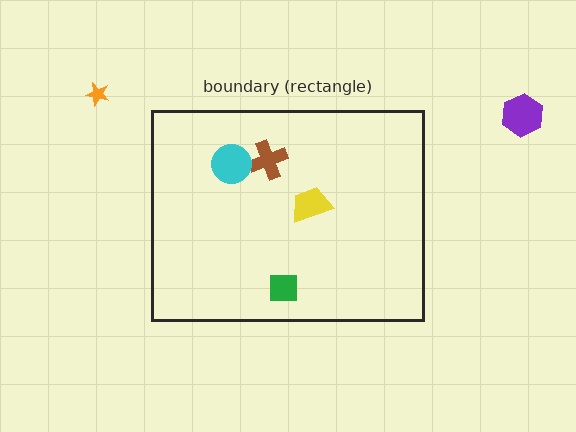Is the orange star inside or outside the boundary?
Outside.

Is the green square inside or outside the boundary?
Inside.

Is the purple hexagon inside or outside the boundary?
Outside.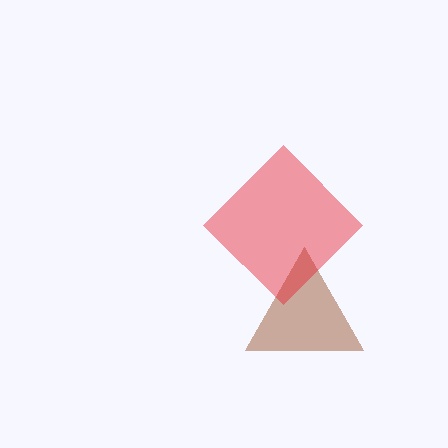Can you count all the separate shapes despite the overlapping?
Yes, there are 2 separate shapes.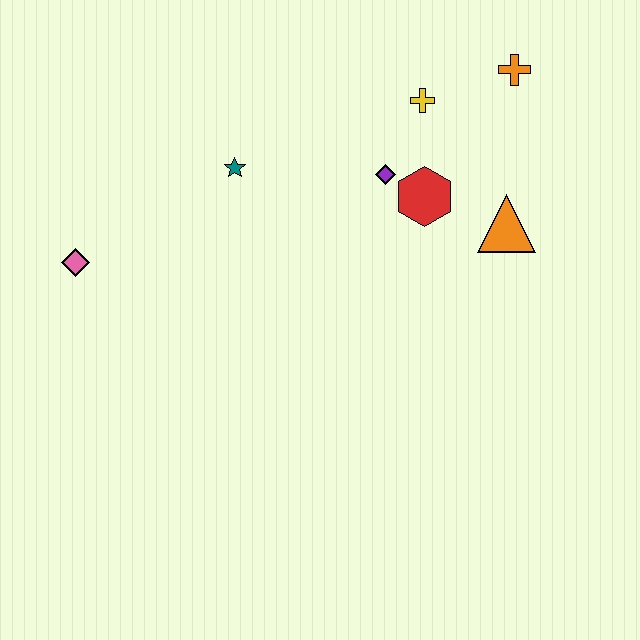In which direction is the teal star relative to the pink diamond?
The teal star is to the right of the pink diamond.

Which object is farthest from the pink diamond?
The orange cross is farthest from the pink diamond.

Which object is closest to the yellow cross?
The purple diamond is closest to the yellow cross.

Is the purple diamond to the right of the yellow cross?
No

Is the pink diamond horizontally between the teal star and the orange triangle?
No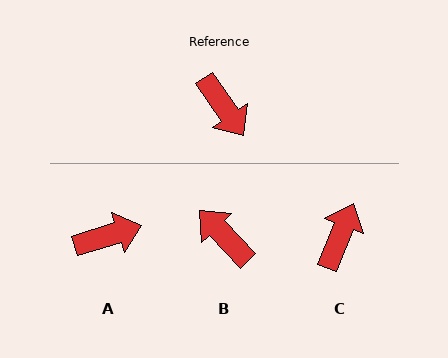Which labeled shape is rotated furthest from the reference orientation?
B, about 171 degrees away.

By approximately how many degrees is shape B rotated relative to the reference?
Approximately 171 degrees clockwise.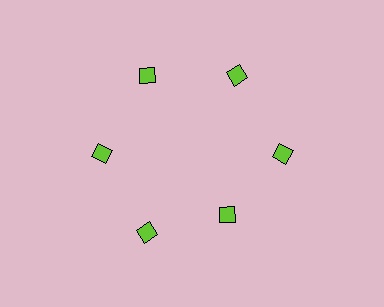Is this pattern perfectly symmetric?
No. The 6 lime diamonds are arranged in a ring, but one element near the 5 o'clock position is pulled inward toward the center, breaking the 6-fold rotational symmetry.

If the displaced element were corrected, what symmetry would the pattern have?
It would have 6-fold rotational symmetry — the pattern would map onto itself every 60 degrees.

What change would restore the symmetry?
The symmetry would be restored by moving it outward, back onto the ring so that all 6 diamonds sit at equal angles and equal distance from the center.